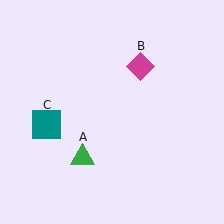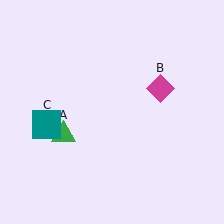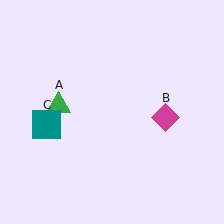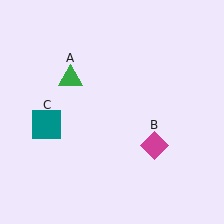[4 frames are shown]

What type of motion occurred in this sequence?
The green triangle (object A), magenta diamond (object B) rotated clockwise around the center of the scene.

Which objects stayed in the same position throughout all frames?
Teal square (object C) remained stationary.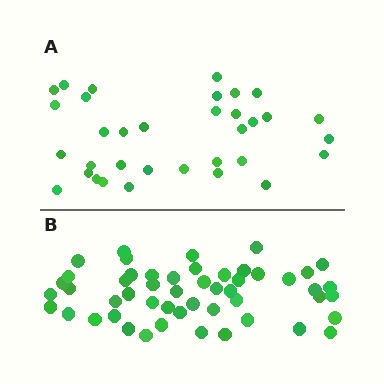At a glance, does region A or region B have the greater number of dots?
Region B (the bottom region) has more dots.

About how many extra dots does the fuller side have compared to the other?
Region B has approximately 15 more dots than region A.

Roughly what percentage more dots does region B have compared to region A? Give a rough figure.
About 50% more.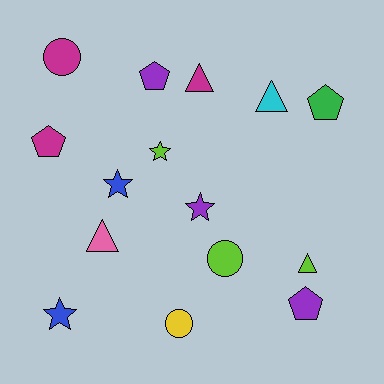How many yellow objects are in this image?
There is 1 yellow object.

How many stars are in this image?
There are 4 stars.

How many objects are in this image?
There are 15 objects.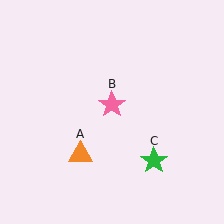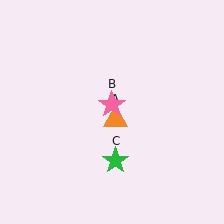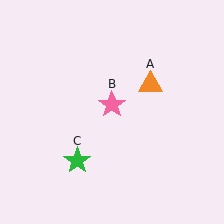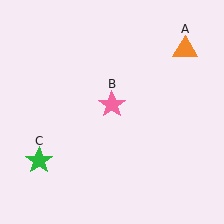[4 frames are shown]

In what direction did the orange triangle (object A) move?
The orange triangle (object A) moved up and to the right.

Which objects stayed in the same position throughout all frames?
Pink star (object B) remained stationary.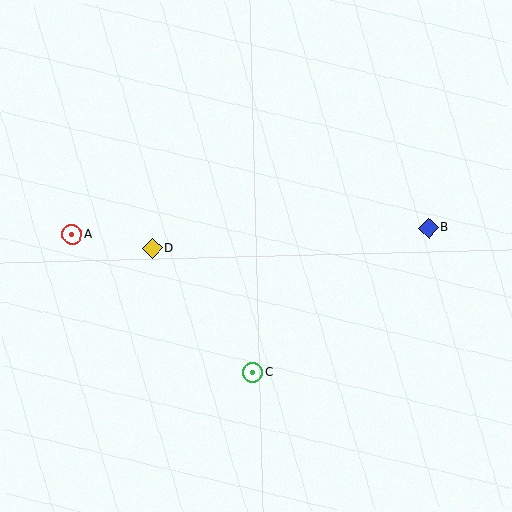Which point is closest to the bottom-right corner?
Point C is closest to the bottom-right corner.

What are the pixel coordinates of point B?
Point B is at (429, 228).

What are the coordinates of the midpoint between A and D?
The midpoint between A and D is at (112, 242).